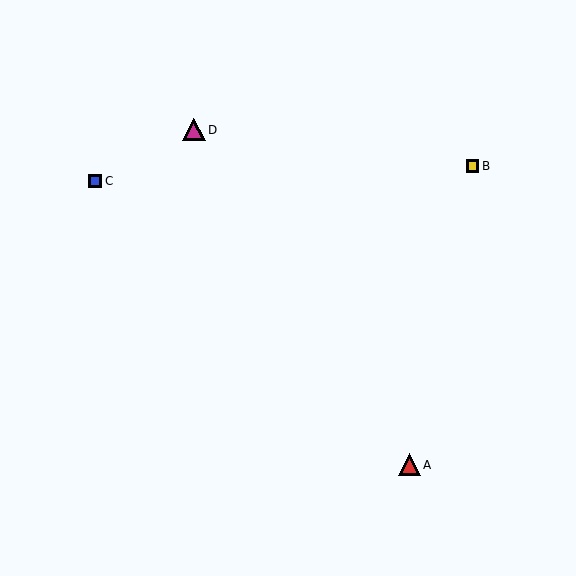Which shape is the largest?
The magenta triangle (labeled D) is the largest.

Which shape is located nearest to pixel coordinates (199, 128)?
The magenta triangle (labeled D) at (194, 130) is nearest to that location.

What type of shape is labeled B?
Shape B is a yellow square.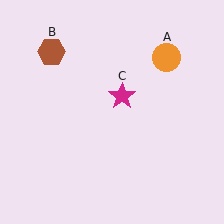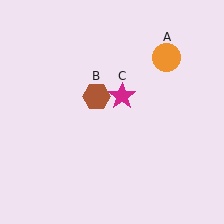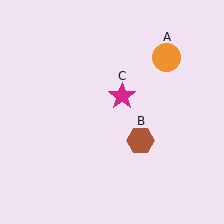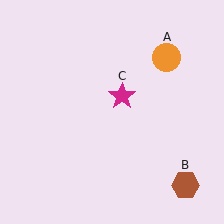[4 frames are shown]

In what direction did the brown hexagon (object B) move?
The brown hexagon (object B) moved down and to the right.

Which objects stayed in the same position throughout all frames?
Orange circle (object A) and magenta star (object C) remained stationary.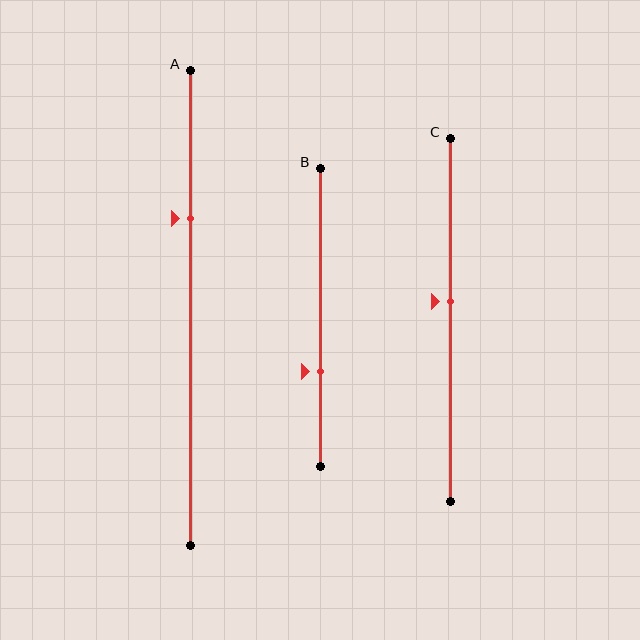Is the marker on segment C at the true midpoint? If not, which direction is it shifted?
No, the marker on segment C is shifted upward by about 5% of the segment length.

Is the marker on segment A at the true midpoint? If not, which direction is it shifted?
No, the marker on segment A is shifted upward by about 19% of the segment length.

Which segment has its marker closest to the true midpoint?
Segment C has its marker closest to the true midpoint.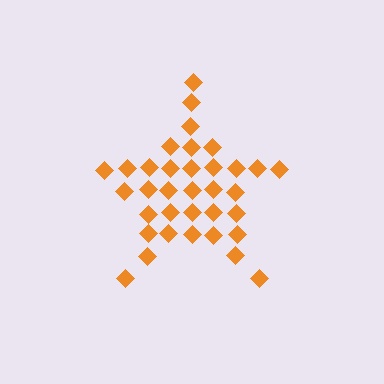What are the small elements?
The small elements are diamonds.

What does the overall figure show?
The overall figure shows a star.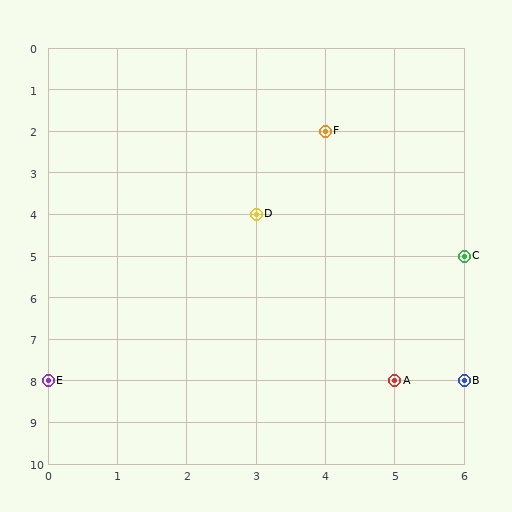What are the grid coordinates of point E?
Point E is at grid coordinates (0, 8).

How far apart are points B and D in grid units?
Points B and D are 3 columns and 4 rows apart (about 5.0 grid units diagonally).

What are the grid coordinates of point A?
Point A is at grid coordinates (5, 8).